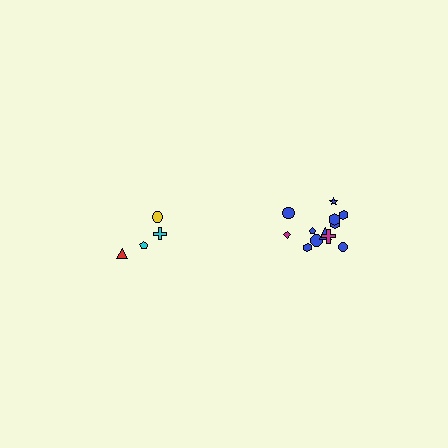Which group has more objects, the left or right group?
The right group.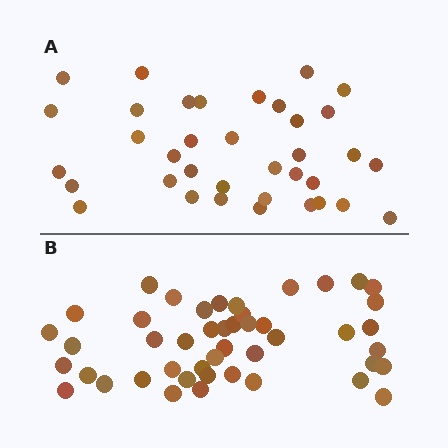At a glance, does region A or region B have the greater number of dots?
Region B (the bottom region) has more dots.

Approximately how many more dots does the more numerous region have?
Region B has roughly 10 or so more dots than region A.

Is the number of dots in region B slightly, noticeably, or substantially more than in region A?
Region B has noticeably more, but not dramatically so. The ratio is roughly 1.3 to 1.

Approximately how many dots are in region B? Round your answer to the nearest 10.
About 50 dots. (The exact count is 46, which rounds to 50.)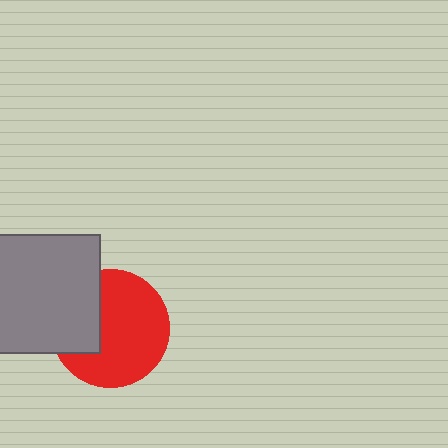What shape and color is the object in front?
The object in front is a gray square.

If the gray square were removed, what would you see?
You would see the complete red circle.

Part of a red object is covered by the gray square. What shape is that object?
It is a circle.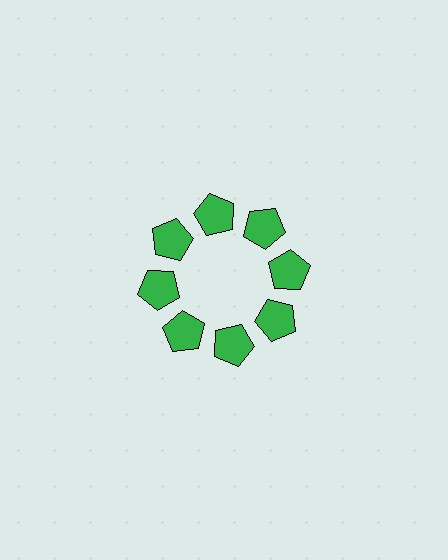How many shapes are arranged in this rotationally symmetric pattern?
There are 8 shapes, arranged in 8 groups of 1.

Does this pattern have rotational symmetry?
Yes, this pattern has 8-fold rotational symmetry. It looks the same after rotating 45 degrees around the center.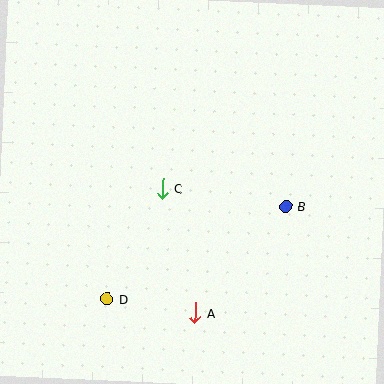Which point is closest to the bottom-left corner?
Point D is closest to the bottom-left corner.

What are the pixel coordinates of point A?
Point A is at (195, 313).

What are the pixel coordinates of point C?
Point C is at (162, 189).